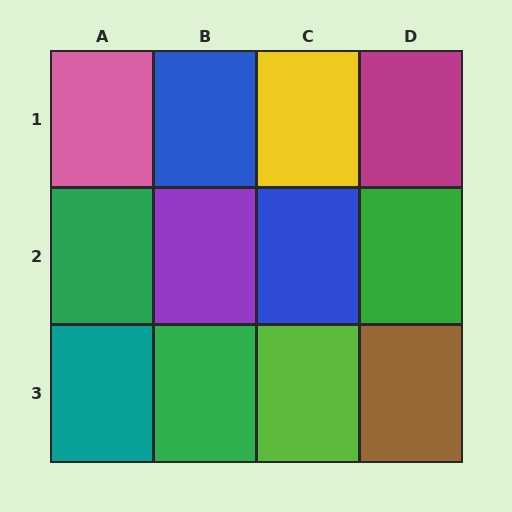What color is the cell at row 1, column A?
Pink.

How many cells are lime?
1 cell is lime.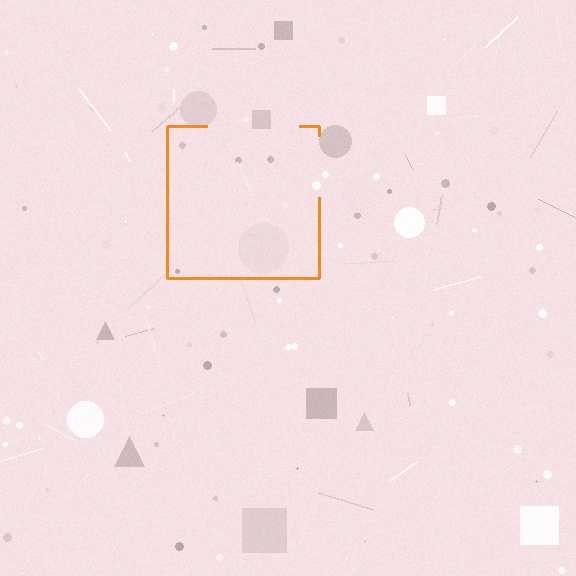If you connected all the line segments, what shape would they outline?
They would outline a square.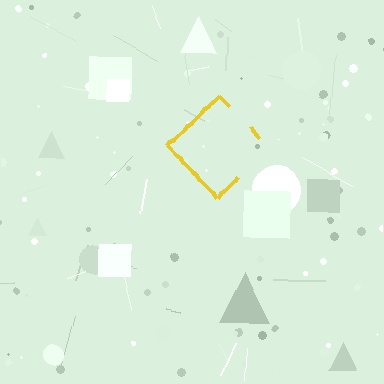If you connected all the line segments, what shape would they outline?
They would outline a diamond.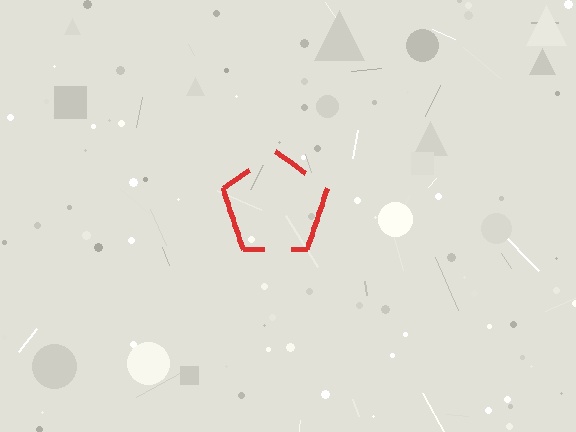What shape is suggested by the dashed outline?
The dashed outline suggests a pentagon.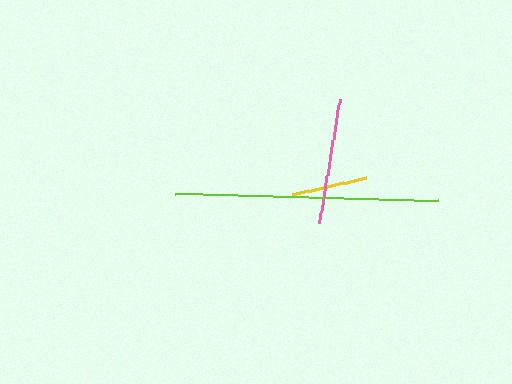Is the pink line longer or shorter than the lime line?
The lime line is longer than the pink line.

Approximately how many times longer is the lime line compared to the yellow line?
The lime line is approximately 3.5 times the length of the yellow line.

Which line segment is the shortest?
The yellow line is the shortest at approximately 76 pixels.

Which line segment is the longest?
The lime line is the longest at approximately 263 pixels.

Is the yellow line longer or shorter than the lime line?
The lime line is longer than the yellow line.